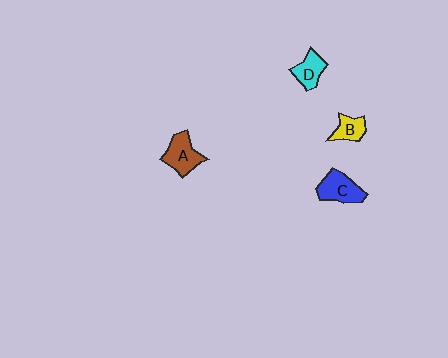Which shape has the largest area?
Shape C (blue).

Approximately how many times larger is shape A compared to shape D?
Approximately 1.3 times.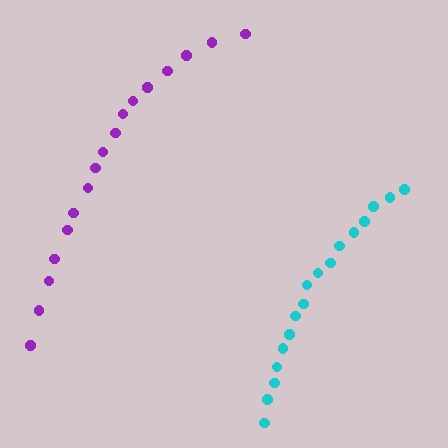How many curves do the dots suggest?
There are 2 distinct paths.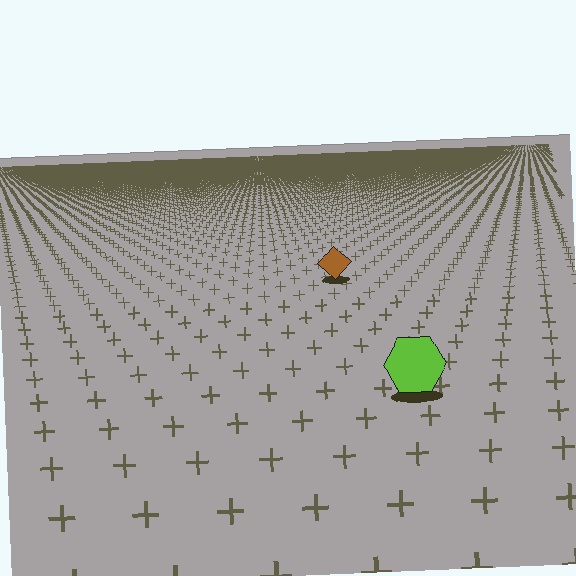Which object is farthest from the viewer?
The brown diamond is farthest from the viewer. It appears smaller and the ground texture around it is denser.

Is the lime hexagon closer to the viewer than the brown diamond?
Yes. The lime hexagon is closer — you can tell from the texture gradient: the ground texture is coarser near it.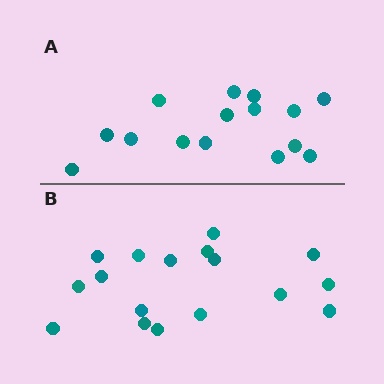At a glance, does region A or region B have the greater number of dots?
Region B (the bottom region) has more dots.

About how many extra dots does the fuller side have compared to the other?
Region B has just a few more — roughly 2 or 3 more dots than region A.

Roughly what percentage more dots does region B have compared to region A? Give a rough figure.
About 15% more.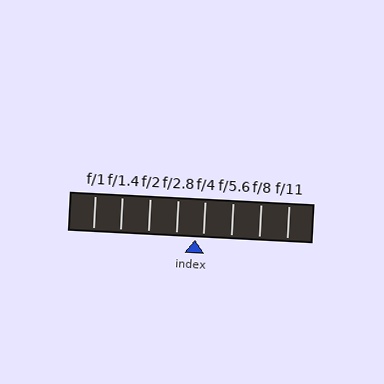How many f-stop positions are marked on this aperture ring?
There are 8 f-stop positions marked.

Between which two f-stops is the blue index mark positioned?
The index mark is between f/2.8 and f/4.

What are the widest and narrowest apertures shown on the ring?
The widest aperture shown is f/1 and the narrowest is f/11.